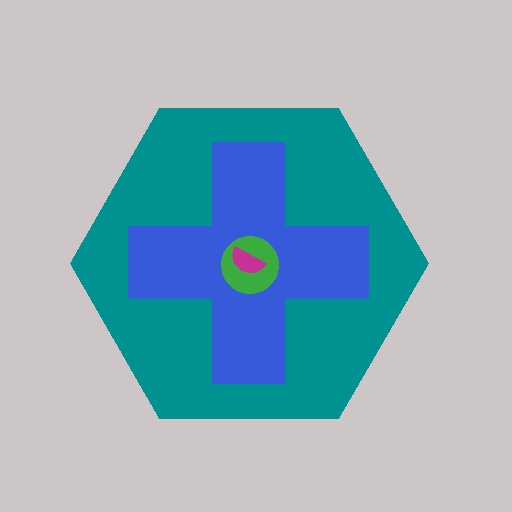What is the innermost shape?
The magenta semicircle.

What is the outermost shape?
The teal hexagon.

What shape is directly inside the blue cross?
The green circle.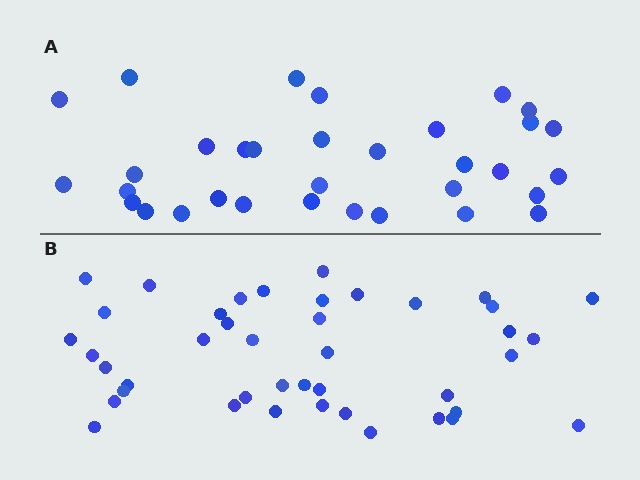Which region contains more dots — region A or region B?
Region B (the bottom region) has more dots.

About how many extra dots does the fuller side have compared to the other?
Region B has roughly 8 or so more dots than region A.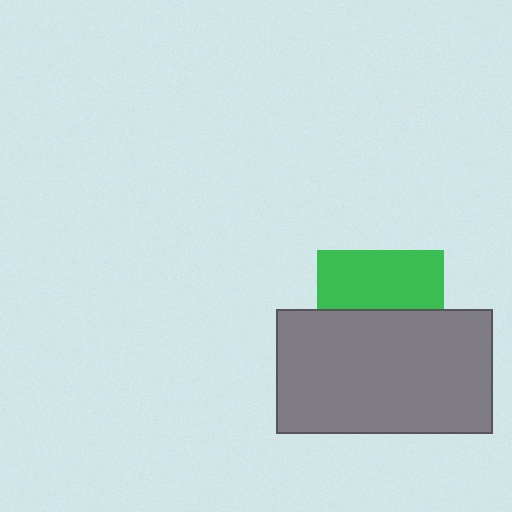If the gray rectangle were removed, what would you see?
You would see the complete green square.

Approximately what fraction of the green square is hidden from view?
Roughly 53% of the green square is hidden behind the gray rectangle.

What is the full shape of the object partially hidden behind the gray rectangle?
The partially hidden object is a green square.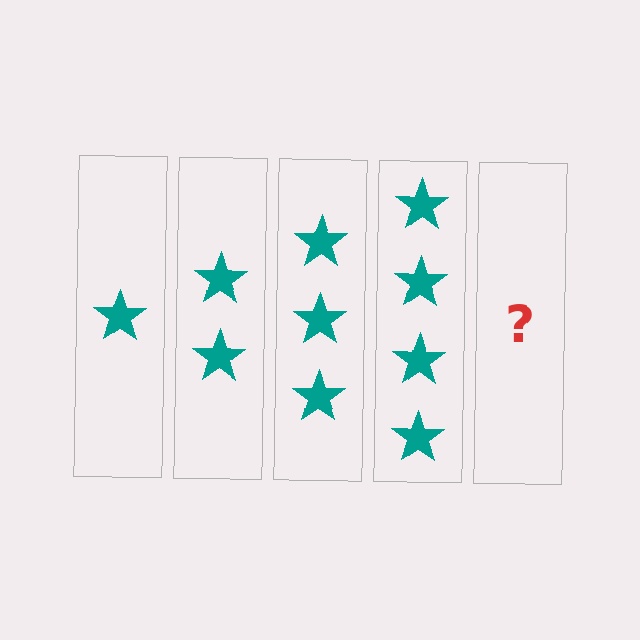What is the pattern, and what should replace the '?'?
The pattern is that each step adds one more star. The '?' should be 5 stars.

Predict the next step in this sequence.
The next step is 5 stars.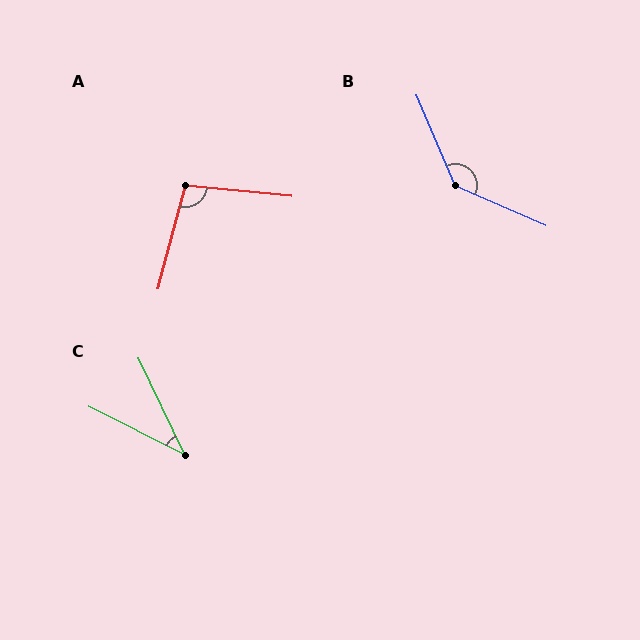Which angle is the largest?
B, at approximately 137 degrees.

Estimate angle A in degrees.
Approximately 99 degrees.